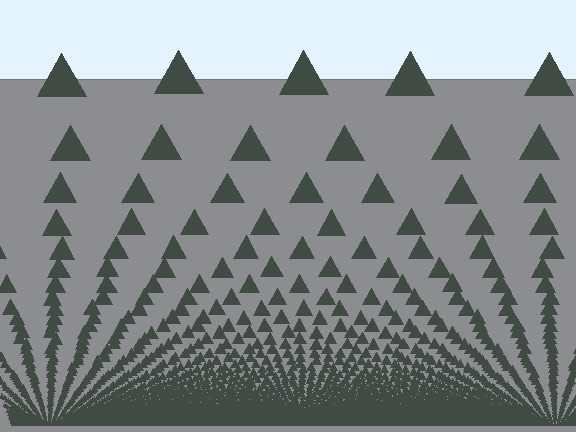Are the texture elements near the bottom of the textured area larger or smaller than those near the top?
Smaller. The gradient is inverted — elements near the bottom are smaller and denser.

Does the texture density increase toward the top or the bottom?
Density increases toward the bottom.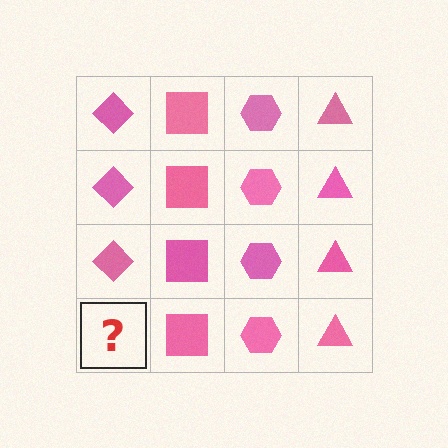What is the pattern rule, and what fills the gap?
The rule is that each column has a consistent shape. The gap should be filled with a pink diamond.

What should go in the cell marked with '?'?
The missing cell should contain a pink diamond.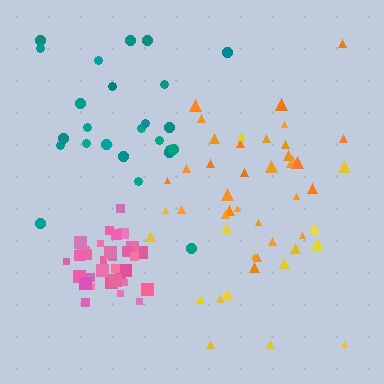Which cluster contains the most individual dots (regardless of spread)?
Pink (35).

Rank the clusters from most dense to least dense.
pink, orange, teal, yellow.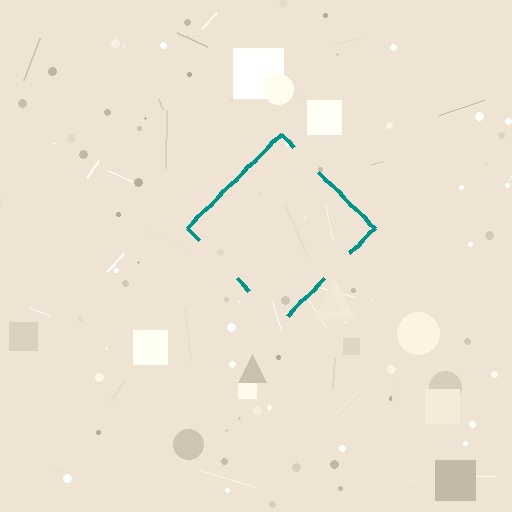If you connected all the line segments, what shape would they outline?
They would outline a diamond.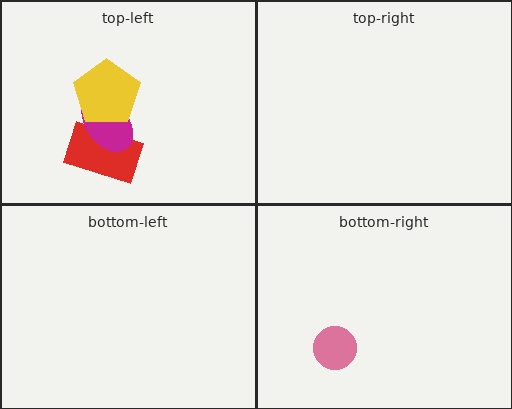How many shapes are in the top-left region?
3.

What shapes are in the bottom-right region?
The pink circle.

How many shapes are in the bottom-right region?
1.